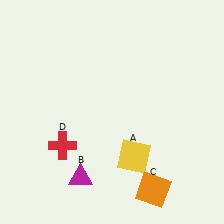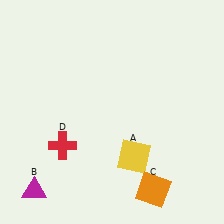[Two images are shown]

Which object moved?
The magenta triangle (B) moved left.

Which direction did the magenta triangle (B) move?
The magenta triangle (B) moved left.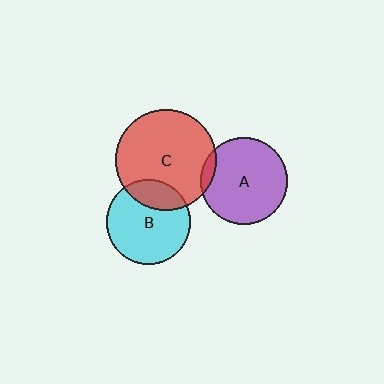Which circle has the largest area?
Circle C (red).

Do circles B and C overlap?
Yes.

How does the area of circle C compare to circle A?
Approximately 1.4 times.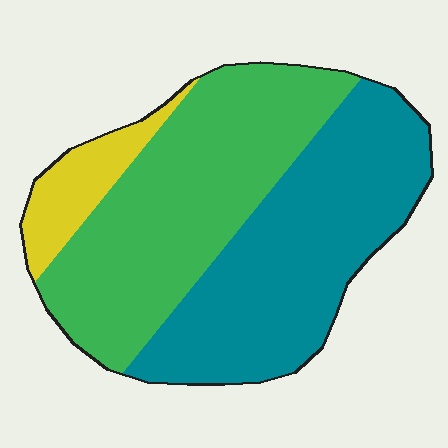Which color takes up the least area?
Yellow, at roughly 10%.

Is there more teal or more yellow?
Teal.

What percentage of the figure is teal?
Teal covers 45% of the figure.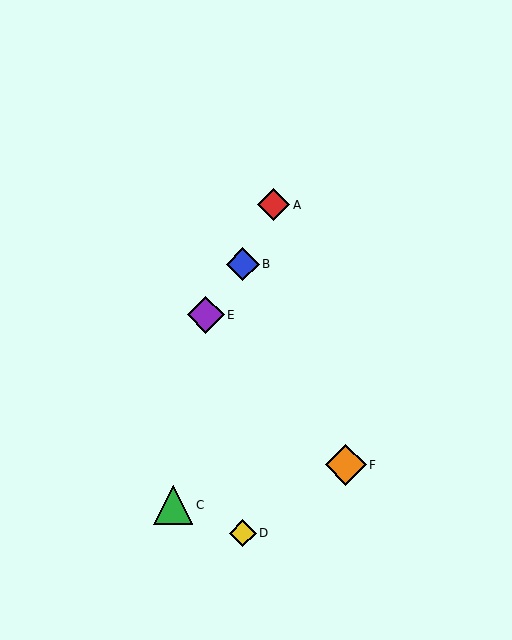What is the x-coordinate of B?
Object B is at x≈243.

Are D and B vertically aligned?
Yes, both are at x≈243.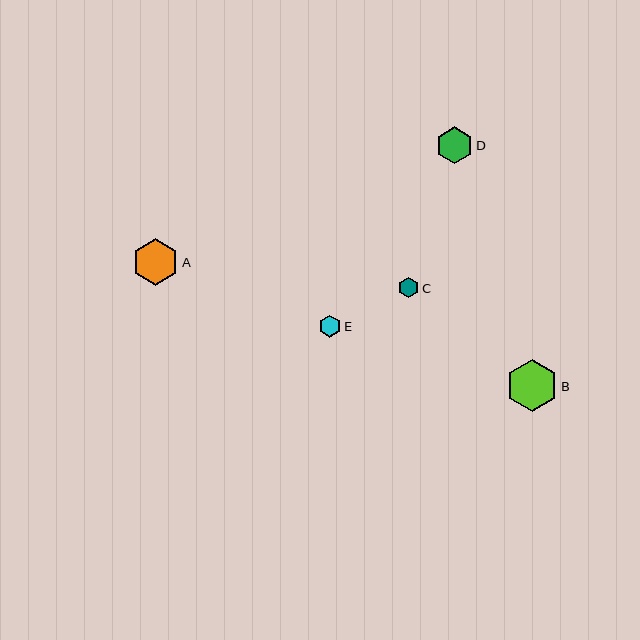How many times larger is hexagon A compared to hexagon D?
Hexagon A is approximately 1.3 times the size of hexagon D.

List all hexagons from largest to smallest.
From largest to smallest: B, A, D, E, C.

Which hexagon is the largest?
Hexagon B is the largest with a size of approximately 52 pixels.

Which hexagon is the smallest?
Hexagon C is the smallest with a size of approximately 20 pixels.